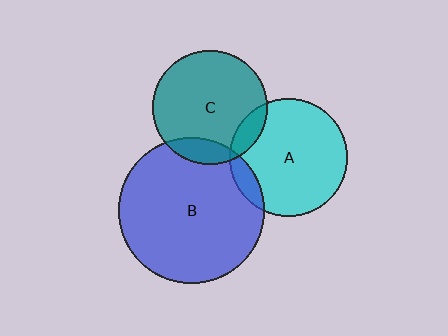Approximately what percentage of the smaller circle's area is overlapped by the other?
Approximately 15%.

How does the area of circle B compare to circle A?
Approximately 1.5 times.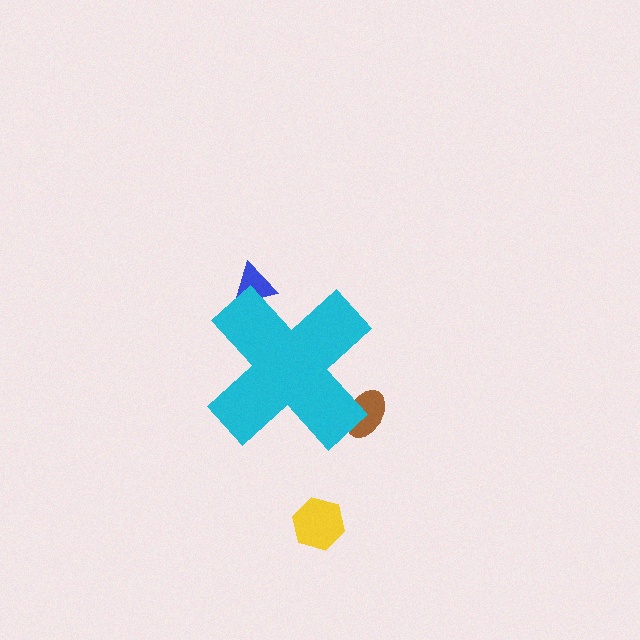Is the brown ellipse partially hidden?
Yes, the brown ellipse is partially hidden behind the cyan cross.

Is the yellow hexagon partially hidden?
No, the yellow hexagon is fully visible.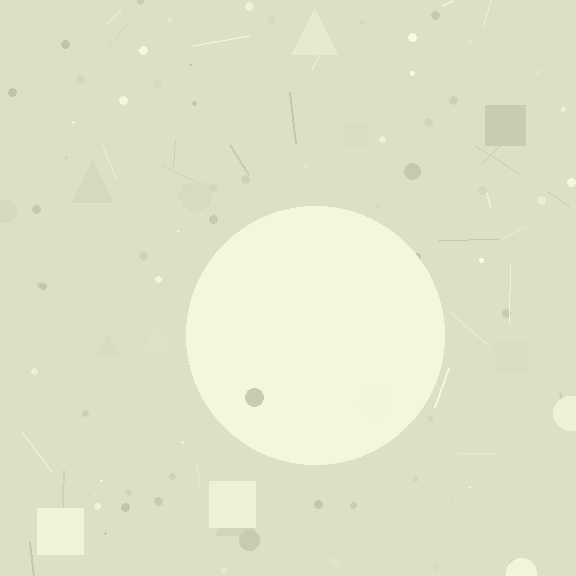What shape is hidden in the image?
A circle is hidden in the image.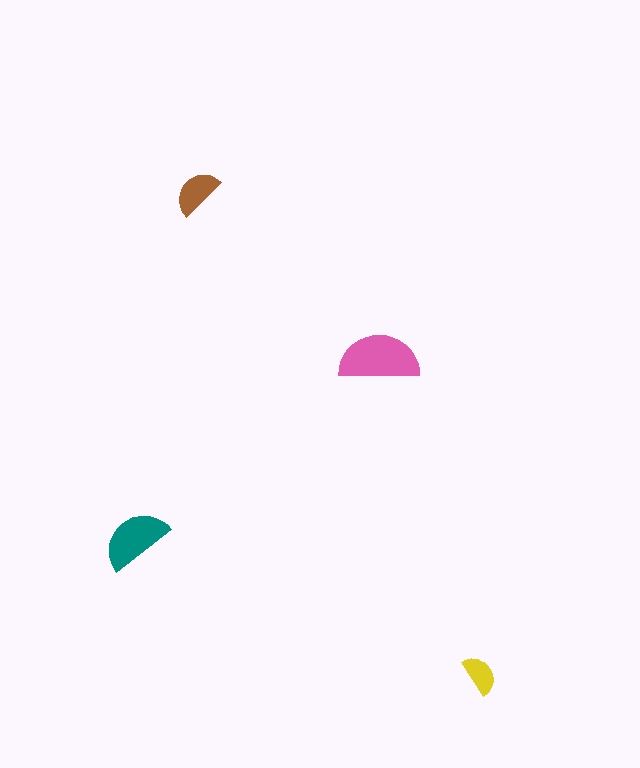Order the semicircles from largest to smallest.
the pink one, the teal one, the brown one, the yellow one.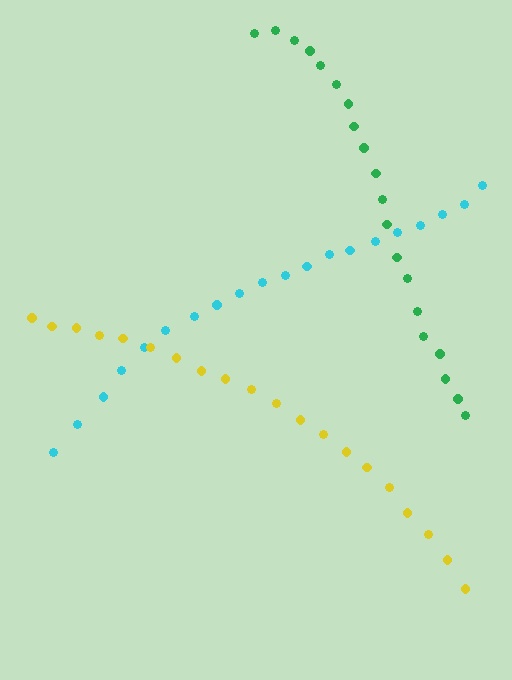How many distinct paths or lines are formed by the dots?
There are 3 distinct paths.